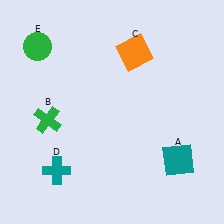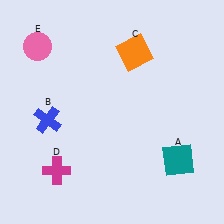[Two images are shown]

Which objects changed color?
B changed from green to blue. D changed from teal to magenta. E changed from green to pink.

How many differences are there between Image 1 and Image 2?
There are 3 differences between the two images.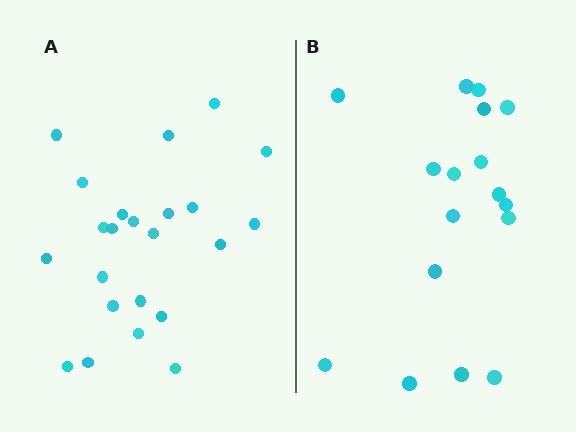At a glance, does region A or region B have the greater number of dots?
Region A (the left region) has more dots.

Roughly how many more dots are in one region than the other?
Region A has about 6 more dots than region B.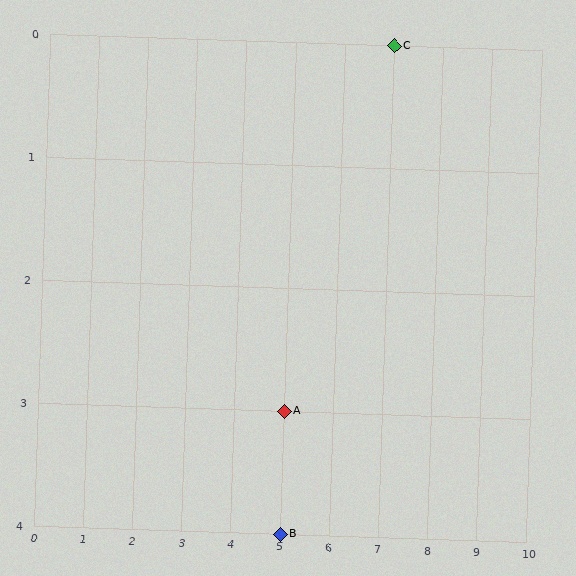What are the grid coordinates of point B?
Point B is at grid coordinates (5, 4).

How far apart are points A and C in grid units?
Points A and C are 2 columns and 3 rows apart (about 3.6 grid units diagonally).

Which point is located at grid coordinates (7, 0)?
Point C is at (7, 0).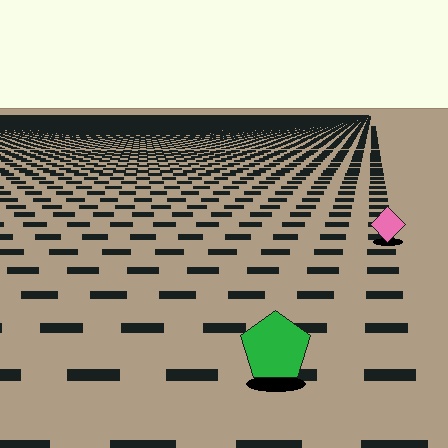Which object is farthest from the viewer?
The pink diamond is farthest from the viewer. It appears smaller and the ground texture around it is denser.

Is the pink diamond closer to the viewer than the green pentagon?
No. The green pentagon is closer — you can tell from the texture gradient: the ground texture is coarser near it.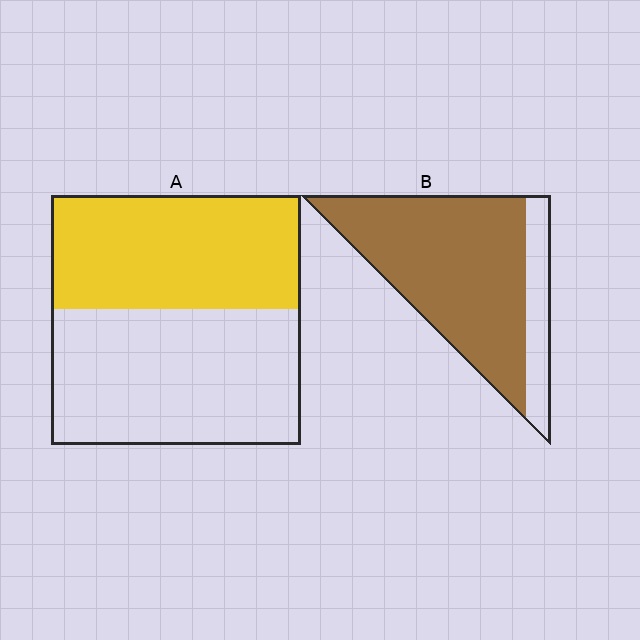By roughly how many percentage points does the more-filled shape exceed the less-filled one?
By roughly 35 percentage points (B over A).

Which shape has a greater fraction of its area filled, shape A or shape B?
Shape B.